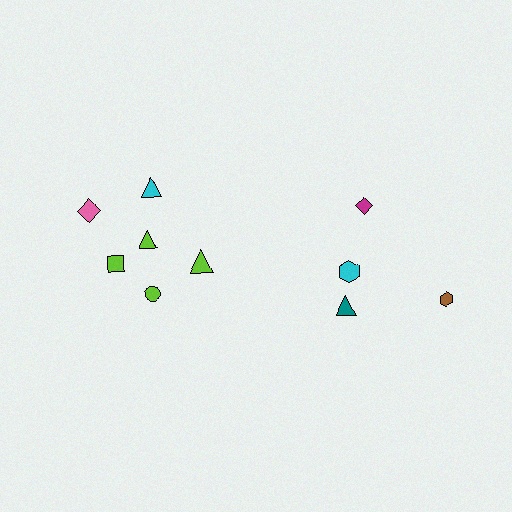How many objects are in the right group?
There are 4 objects.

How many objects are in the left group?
There are 6 objects.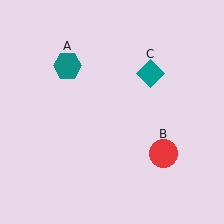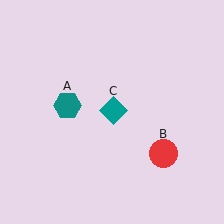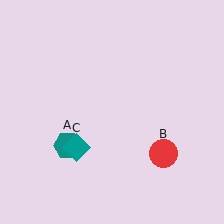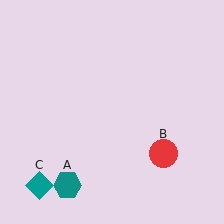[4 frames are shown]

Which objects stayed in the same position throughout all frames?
Red circle (object B) remained stationary.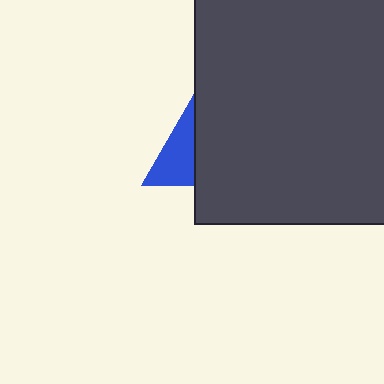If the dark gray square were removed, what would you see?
You would see the complete blue triangle.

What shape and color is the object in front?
The object in front is a dark gray square.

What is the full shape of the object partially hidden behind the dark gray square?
The partially hidden object is a blue triangle.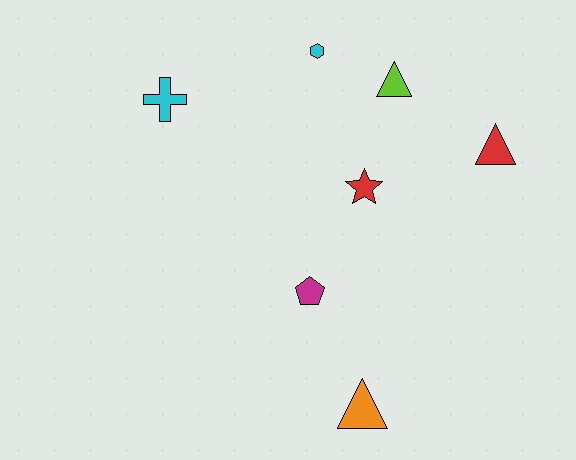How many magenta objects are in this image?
There is 1 magenta object.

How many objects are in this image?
There are 7 objects.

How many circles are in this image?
There are no circles.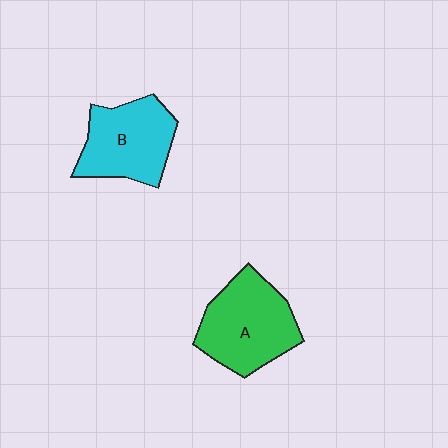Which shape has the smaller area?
Shape B (cyan).